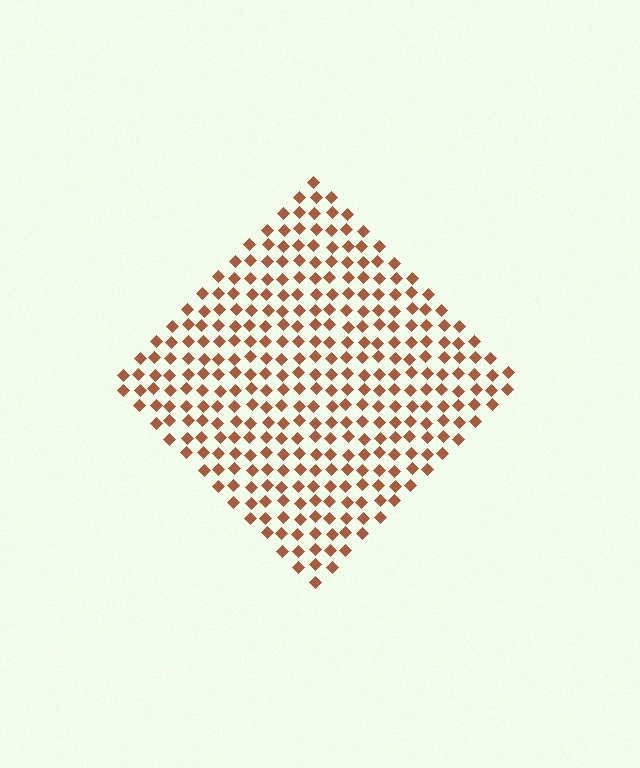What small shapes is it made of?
It is made of small diamonds.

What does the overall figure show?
The overall figure shows a diamond.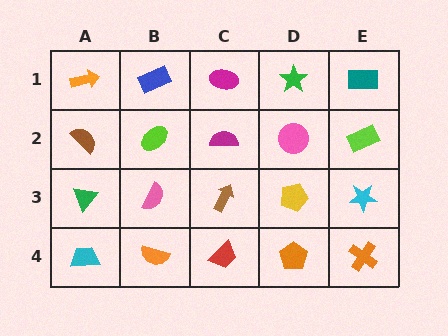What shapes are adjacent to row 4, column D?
A yellow pentagon (row 3, column D), a red trapezoid (row 4, column C), an orange cross (row 4, column E).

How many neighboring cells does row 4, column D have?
3.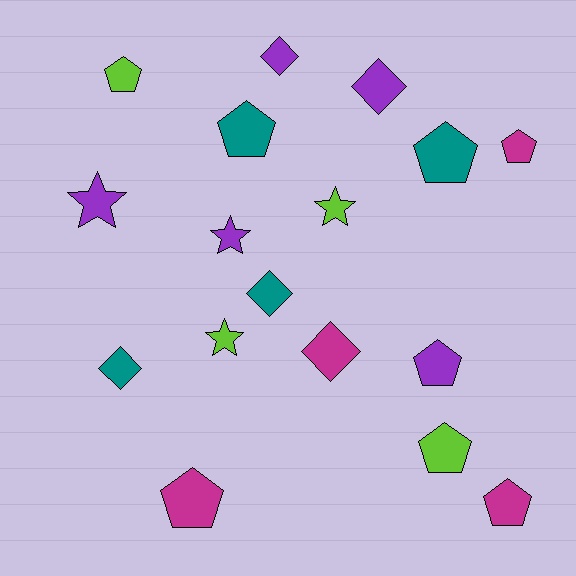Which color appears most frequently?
Purple, with 5 objects.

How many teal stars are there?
There are no teal stars.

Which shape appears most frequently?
Pentagon, with 8 objects.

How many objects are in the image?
There are 17 objects.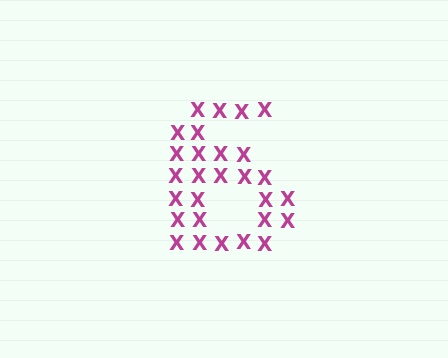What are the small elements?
The small elements are letter X's.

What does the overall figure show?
The overall figure shows the digit 6.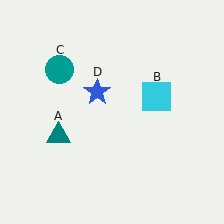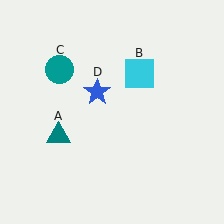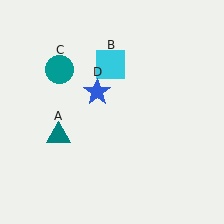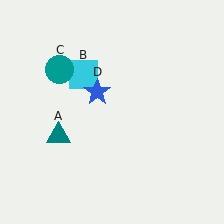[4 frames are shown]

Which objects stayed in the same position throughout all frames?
Teal triangle (object A) and teal circle (object C) and blue star (object D) remained stationary.